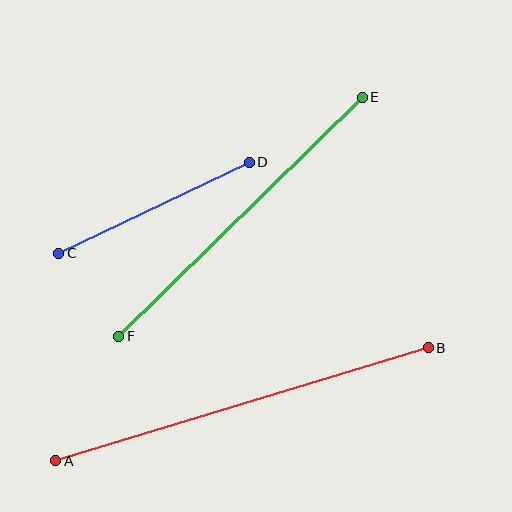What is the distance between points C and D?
The distance is approximately 211 pixels.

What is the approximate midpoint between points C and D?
The midpoint is at approximately (154, 208) pixels.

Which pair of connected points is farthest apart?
Points A and B are farthest apart.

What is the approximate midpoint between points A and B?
The midpoint is at approximately (242, 404) pixels.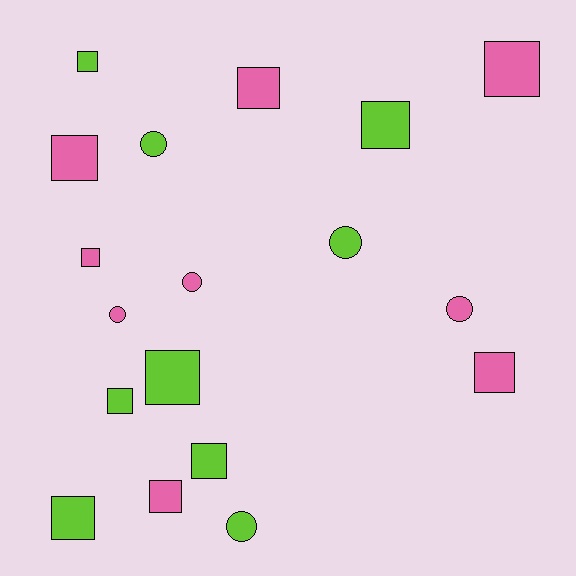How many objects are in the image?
There are 18 objects.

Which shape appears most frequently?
Square, with 12 objects.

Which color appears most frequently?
Pink, with 9 objects.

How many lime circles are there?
There are 3 lime circles.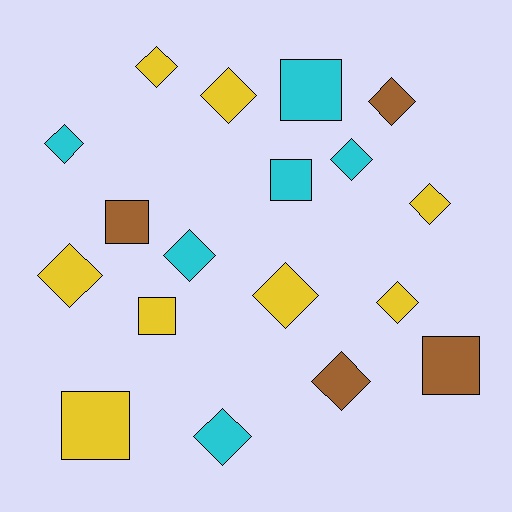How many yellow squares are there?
There are 2 yellow squares.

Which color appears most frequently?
Yellow, with 8 objects.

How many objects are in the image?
There are 18 objects.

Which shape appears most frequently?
Diamond, with 12 objects.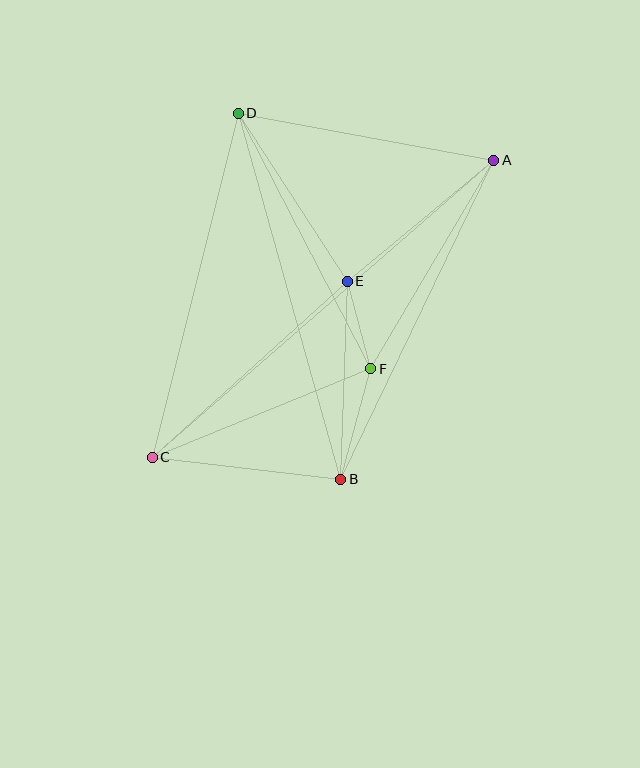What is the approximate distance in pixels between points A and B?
The distance between A and B is approximately 354 pixels.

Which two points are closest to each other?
Points E and F are closest to each other.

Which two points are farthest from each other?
Points A and C are farthest from each other.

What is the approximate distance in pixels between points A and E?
The distance between A and E is approximately 190 pixels.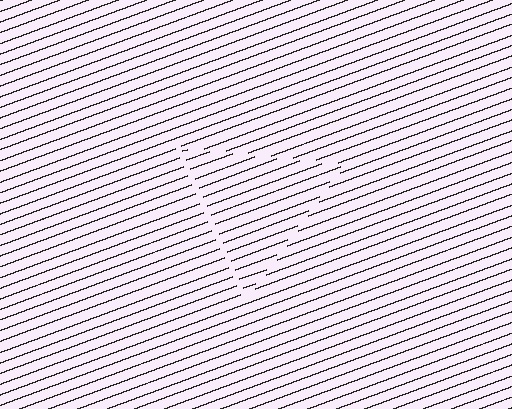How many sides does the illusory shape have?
3 sides — the line-ends trace a triangle.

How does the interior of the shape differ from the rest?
The interior of the shape contains the same grating, shifted by half a period — the contour is defined by the phase discontinuity where line-ends from the inner and outer gratings abut.